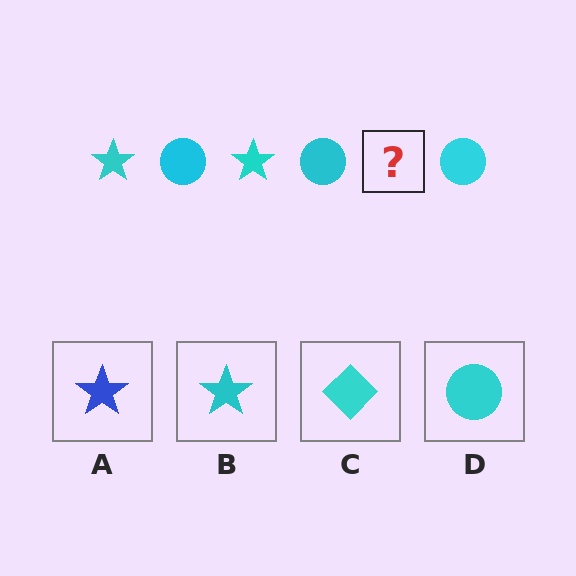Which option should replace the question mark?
Option B.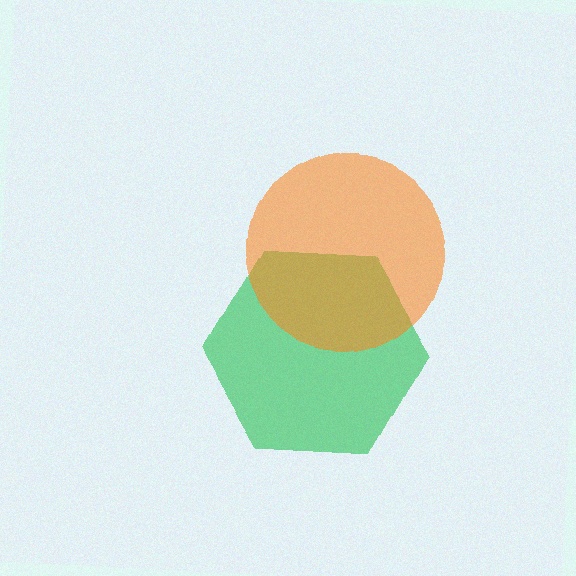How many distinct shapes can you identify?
There are 2 distinct shapes: a green hexagon, an orange circle.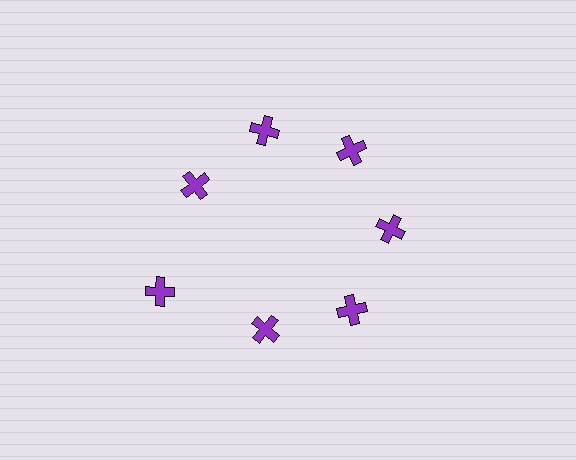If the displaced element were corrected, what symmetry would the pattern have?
It would have 7-fold rotational symmetry — the pattern would map onto itself every 51 degrees.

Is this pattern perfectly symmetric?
No. The 7 purple crosses are arranged in a ring, but one element near the 8 o'clock position is pushed outward from the center, breaking the 7-fold rotational symmetry.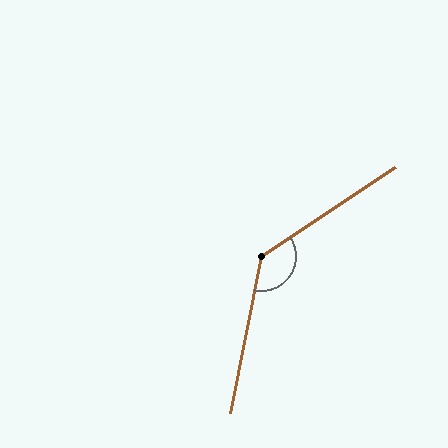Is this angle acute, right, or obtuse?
It is obtuse.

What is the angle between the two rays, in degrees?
Approximately 135 degrees.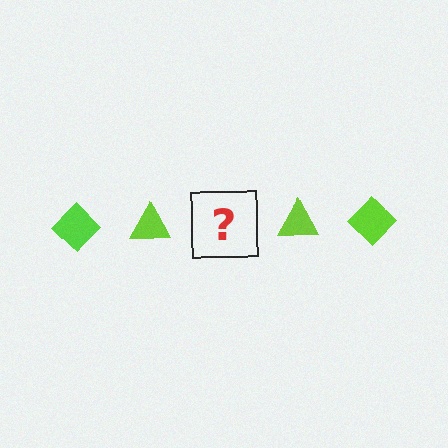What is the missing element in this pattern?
The missing element is a lime diamond.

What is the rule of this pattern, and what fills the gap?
The rule is that the pattern cycles through diamond, triangle shapes in lime. The gap should be filled with a lime diamond.